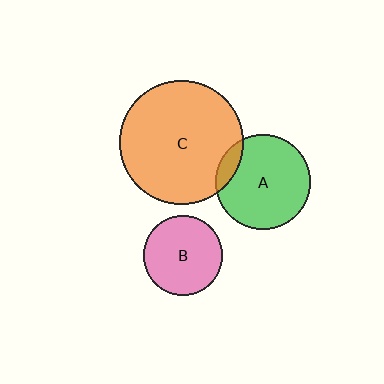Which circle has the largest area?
Circle C (orange).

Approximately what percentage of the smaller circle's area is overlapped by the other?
Approximately 10%.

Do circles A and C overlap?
Yes.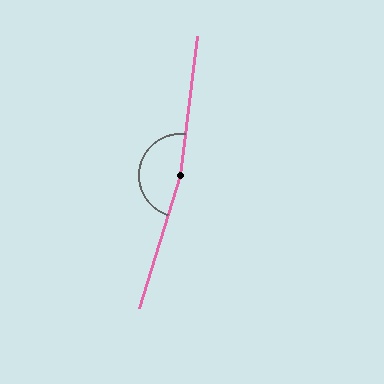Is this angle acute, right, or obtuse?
It is obtuse.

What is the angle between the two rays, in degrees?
Approximately 170 degrees.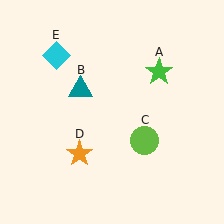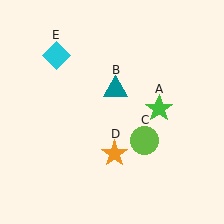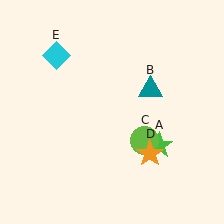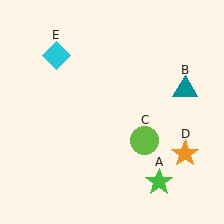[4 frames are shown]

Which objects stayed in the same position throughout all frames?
Lime circle (object C) and cyan diamond (object E) remained stationary.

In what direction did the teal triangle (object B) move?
The teal triangle (object B) moved right.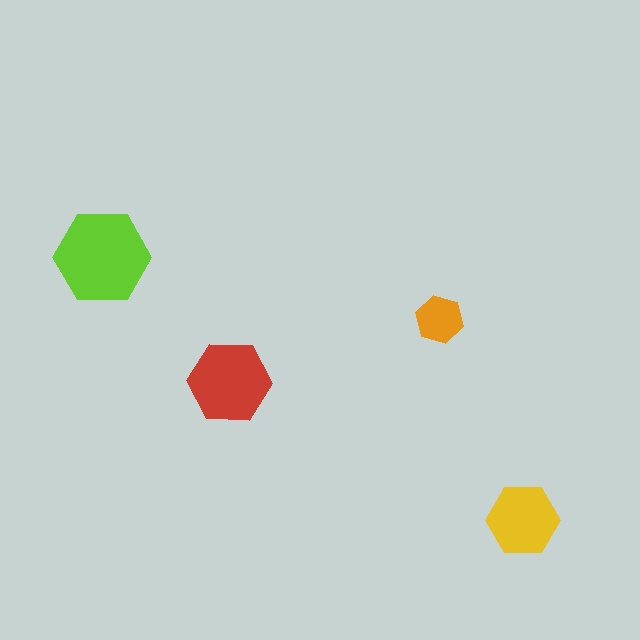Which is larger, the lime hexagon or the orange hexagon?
The lime one.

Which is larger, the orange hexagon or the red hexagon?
The red one.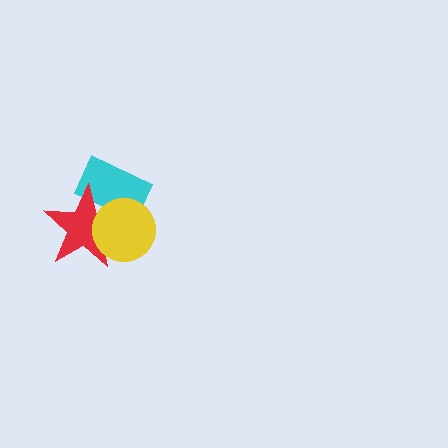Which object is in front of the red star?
The yellow circle is in front of the red star.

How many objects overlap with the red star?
2 objects overlap with the red star.